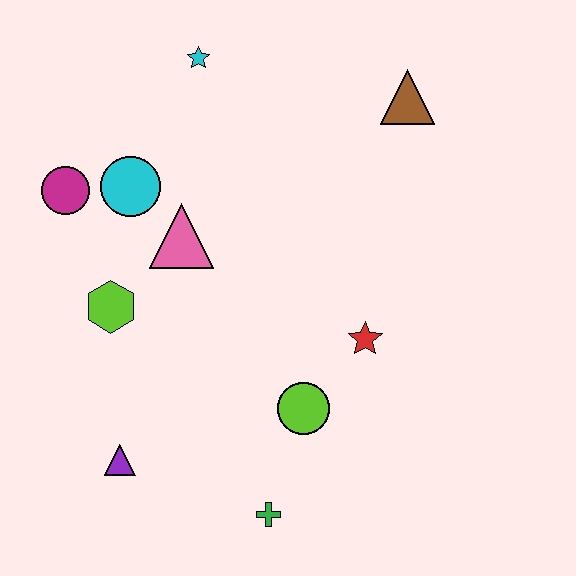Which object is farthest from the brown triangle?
The purple triangle is farthest from the brown triangle.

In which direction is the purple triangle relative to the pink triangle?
The purple triangle is below the pink triangle.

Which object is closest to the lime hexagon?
The pink triangle is closest to the lime hexagon.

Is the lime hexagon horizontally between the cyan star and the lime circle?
No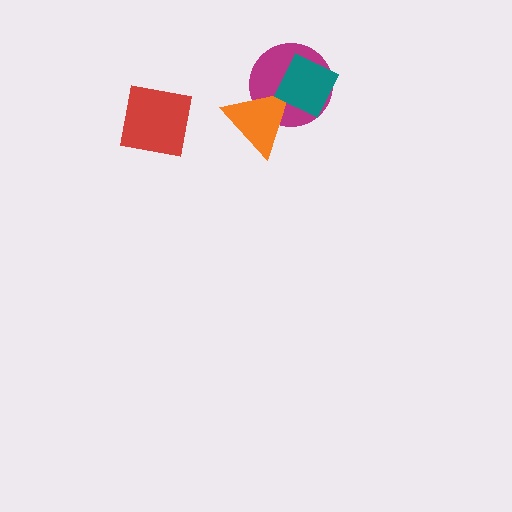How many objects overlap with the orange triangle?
2 objects overlap with the orange triangle.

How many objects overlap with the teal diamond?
2 objects overlap with the teal diamond.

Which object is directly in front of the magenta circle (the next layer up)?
The orange triangle is directly in front of the magenta circle.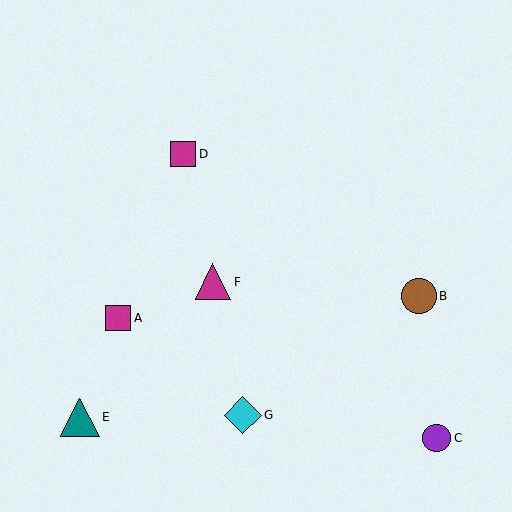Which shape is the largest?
The teal triangle (labeled E) is the largest.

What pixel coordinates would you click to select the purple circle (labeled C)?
Click at (437, 438) to select the purple circle C.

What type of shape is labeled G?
Shape G is a cyan diamond.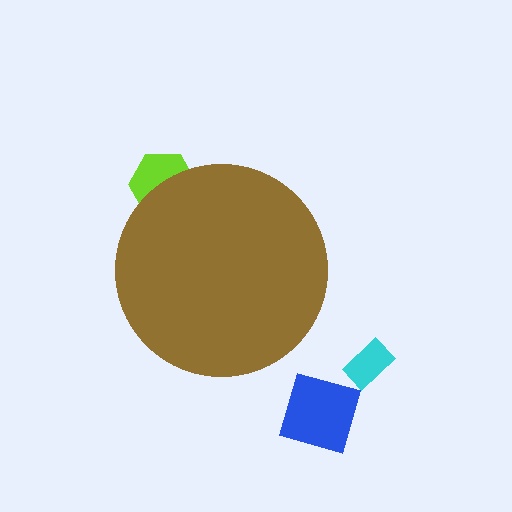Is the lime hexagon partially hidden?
Yes, the lime hexagon is partially hidden behind the brown circle.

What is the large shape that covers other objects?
A brown circle.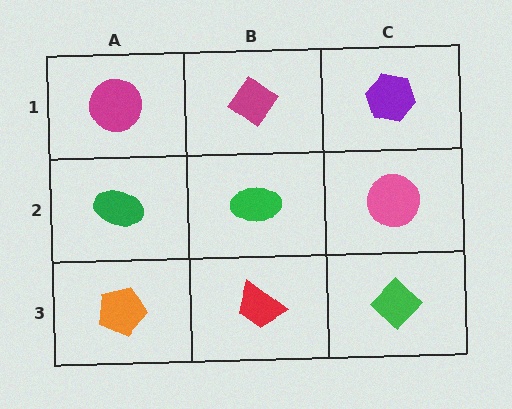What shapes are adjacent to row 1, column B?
A green ellipse (row 2, column B), a magenta circle (row 1, column A), a purple hexagon (row 1, column C).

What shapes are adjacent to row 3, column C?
A pink circle (row 2, column C), a red trapezoid (row 3, column B).